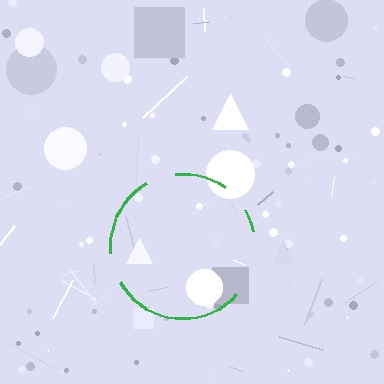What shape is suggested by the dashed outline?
The dashed outline suggests a circle.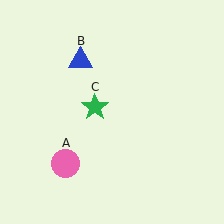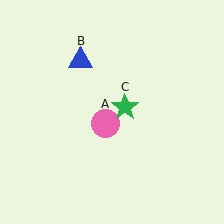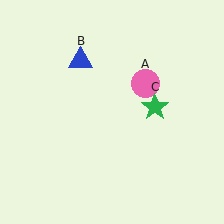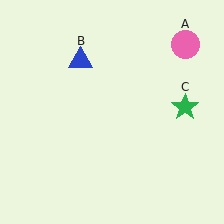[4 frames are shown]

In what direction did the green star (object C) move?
The green star (object C) moved right.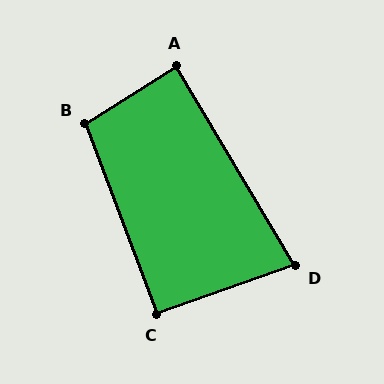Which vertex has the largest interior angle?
B, at approximately 102 degrees.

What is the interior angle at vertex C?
Approximately 91 degrees (approximately right).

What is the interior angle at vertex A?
Approximately 89 degrees (approximately right).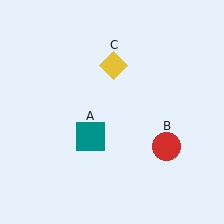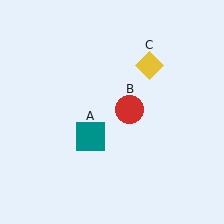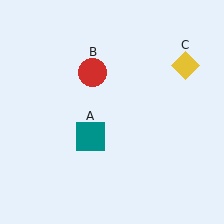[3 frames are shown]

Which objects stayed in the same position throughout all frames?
Teal square (object A) remained stationary.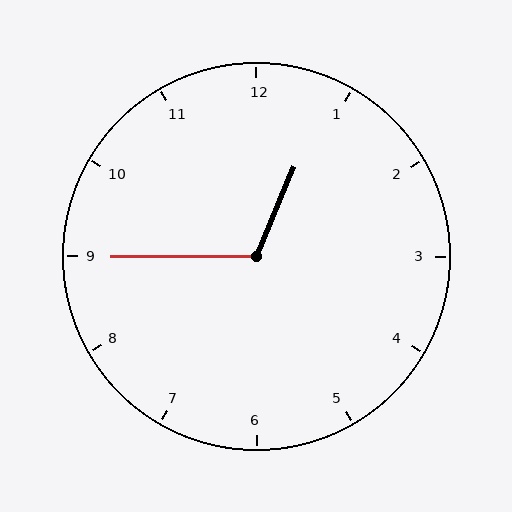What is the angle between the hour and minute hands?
Approximately 112 degrees.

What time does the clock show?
12:45.